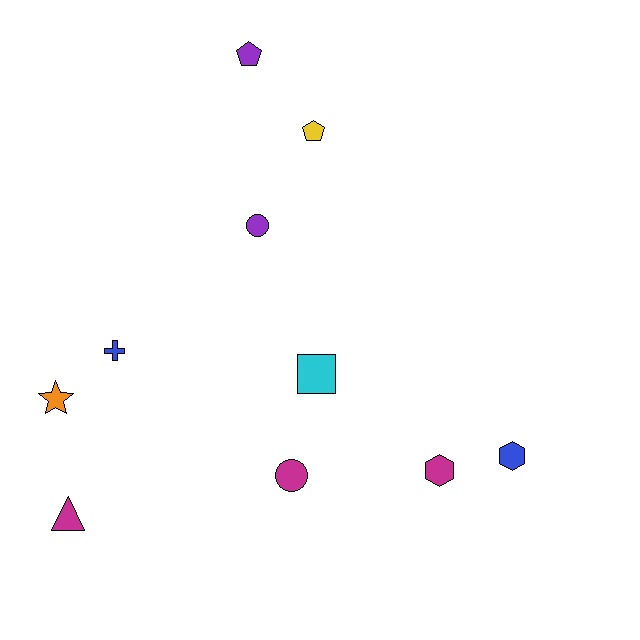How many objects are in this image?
There are 10 objects.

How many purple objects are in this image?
There are 2 purple objects.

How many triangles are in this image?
There is 1 triangle.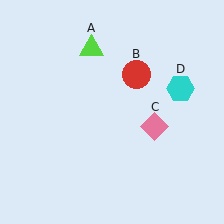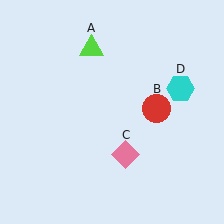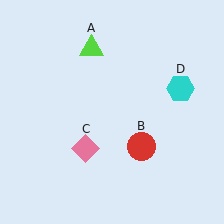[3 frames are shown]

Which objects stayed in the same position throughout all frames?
Lime triangle (object A) and cyan hexagon (object D) remained stationary.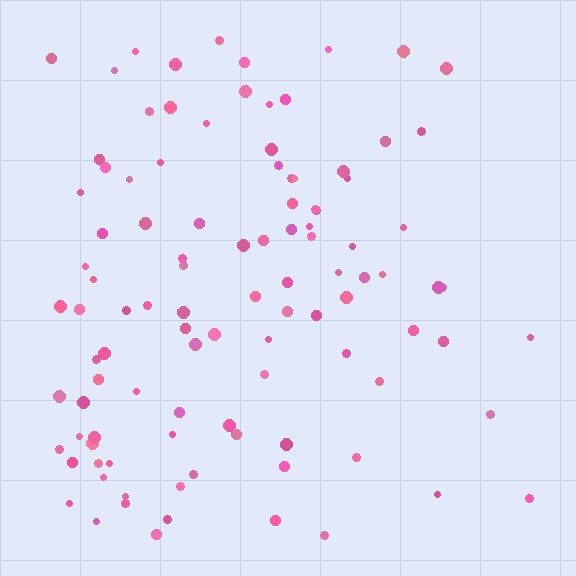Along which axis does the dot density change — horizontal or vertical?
Horizontal.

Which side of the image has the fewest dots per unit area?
The right.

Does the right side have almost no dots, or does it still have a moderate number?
Still a moderate number, just noticeably fewer than the left.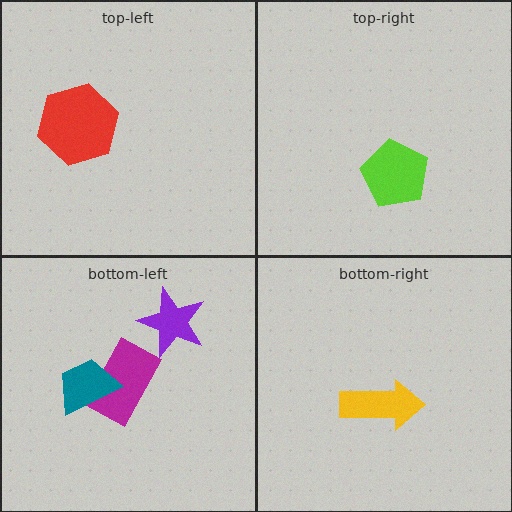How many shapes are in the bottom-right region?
1.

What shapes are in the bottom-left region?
The magenta rectangle, the teal trapezoid, the purple star.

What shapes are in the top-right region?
The lime pentagon.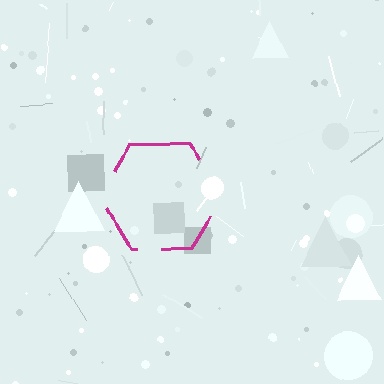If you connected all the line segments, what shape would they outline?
They would outline a hexagon.